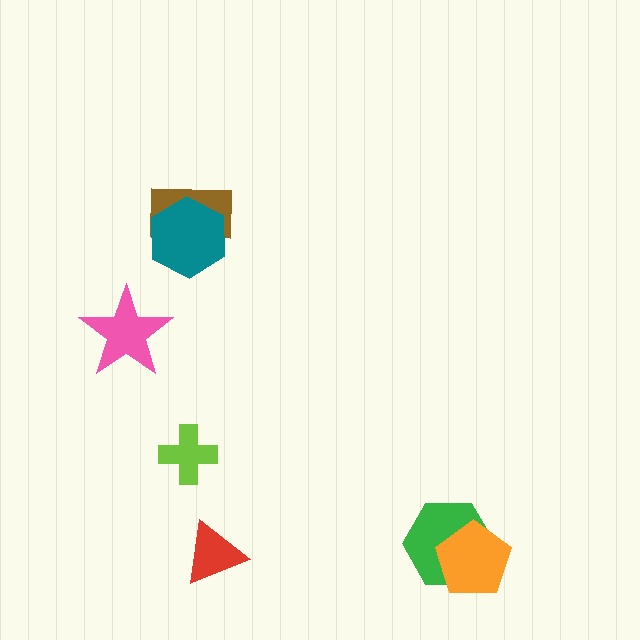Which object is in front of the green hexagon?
The orange pentagon is in front of the green hexagon.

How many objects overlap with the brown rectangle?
1 object overlaps with the brown rectangle.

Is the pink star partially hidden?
No, no other shape covers it.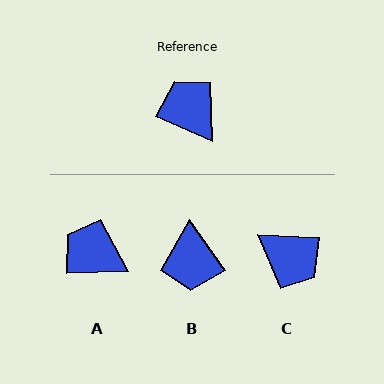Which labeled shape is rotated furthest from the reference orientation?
C, about 159 degrees away.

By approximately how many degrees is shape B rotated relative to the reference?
Approximately 149 degrees counter-clockwise.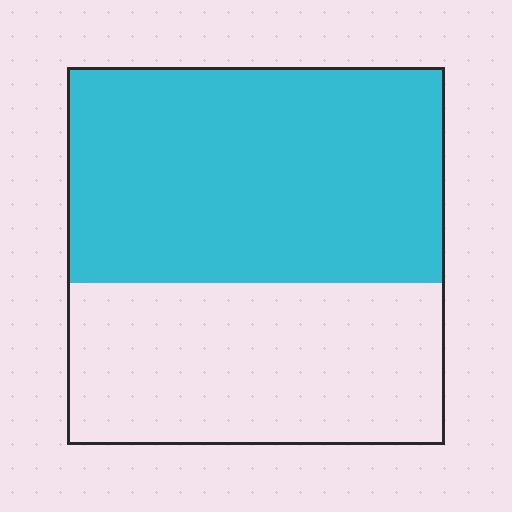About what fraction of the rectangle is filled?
About three fifths (3/5).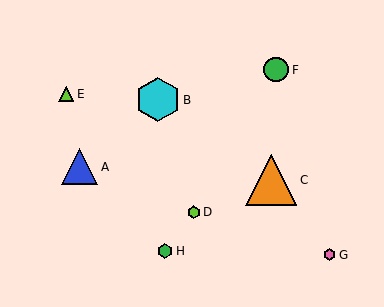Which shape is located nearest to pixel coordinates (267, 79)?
The green circle (labeled F) at (276, 70) is nearest to that location.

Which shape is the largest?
The orange triangle (labeled C) is the largest.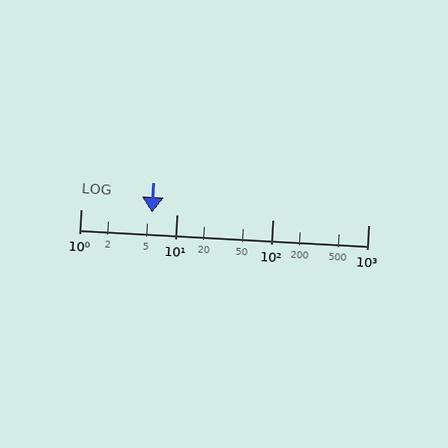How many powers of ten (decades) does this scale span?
The scale spans 3 decades, from 1 to 1000.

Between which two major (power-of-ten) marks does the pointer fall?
The pointer is between 1 and 10.